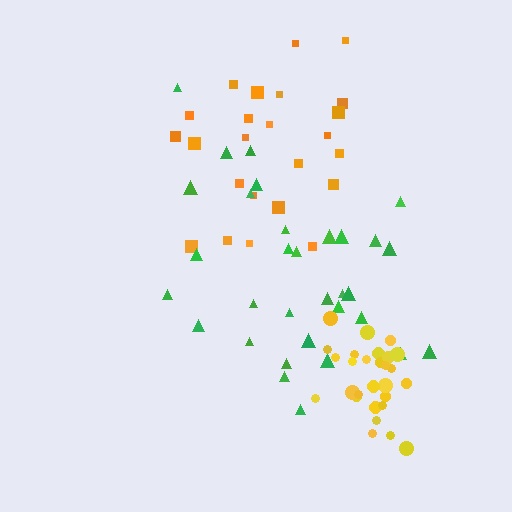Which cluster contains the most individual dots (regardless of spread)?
Green (32).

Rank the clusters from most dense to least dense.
yellow, green, orange.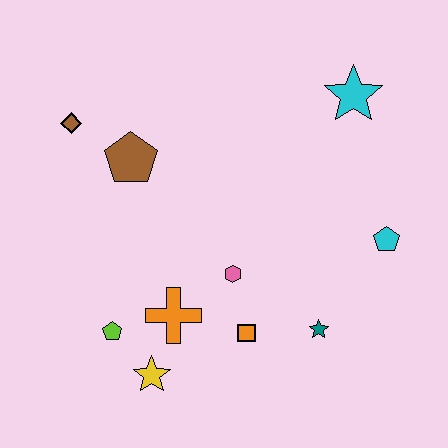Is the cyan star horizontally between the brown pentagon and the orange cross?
No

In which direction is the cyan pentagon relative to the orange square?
The cyan pentagon is to the right of the orange square.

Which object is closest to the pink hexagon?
The orange square is closest to the pink hexagon.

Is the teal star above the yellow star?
Yes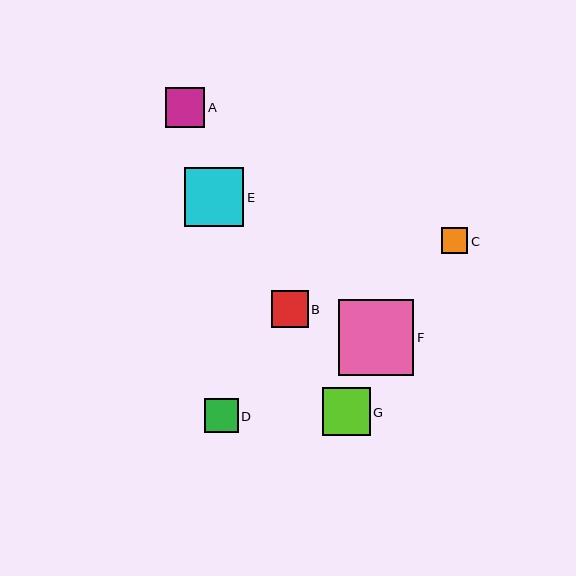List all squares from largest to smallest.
From largest to smallest: F, E, G, A, B, D, C.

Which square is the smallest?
Square C is the smallest with a size of approximately 26 pixels.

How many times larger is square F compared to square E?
Square F is approximately 1.3 times the size of square E.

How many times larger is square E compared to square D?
Square E is approximately 1.7 times the size of square D.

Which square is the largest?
Square F is the largest with a size of approximately 75 pixels.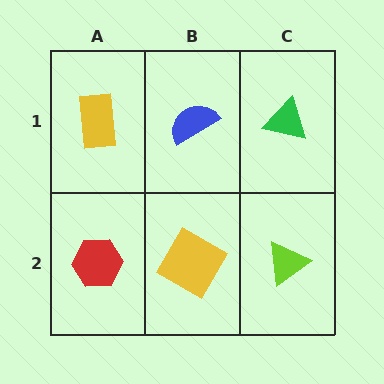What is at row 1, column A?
A yellow rectangle.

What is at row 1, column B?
A blue semicircle.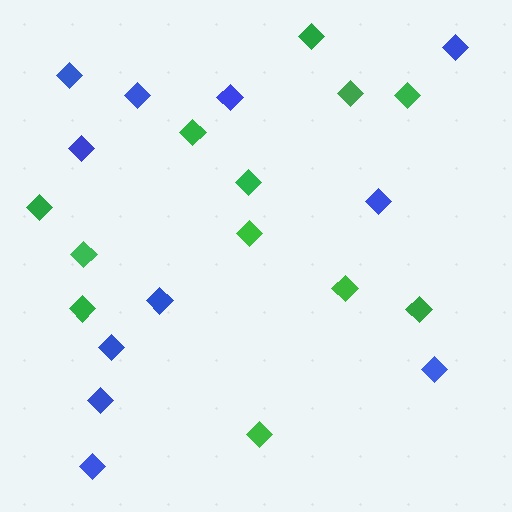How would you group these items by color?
There are 2 groups: one group of green diamonds (12) and one group of blue diamonds (11).